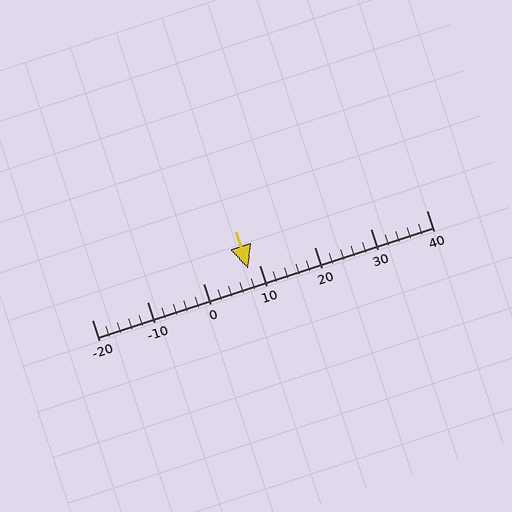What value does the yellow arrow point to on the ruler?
The yellow arrow points to approximately 8.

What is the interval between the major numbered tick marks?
The major tick marks are spaced 10 units apart.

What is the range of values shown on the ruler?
The ruler shows values from -20 to 40.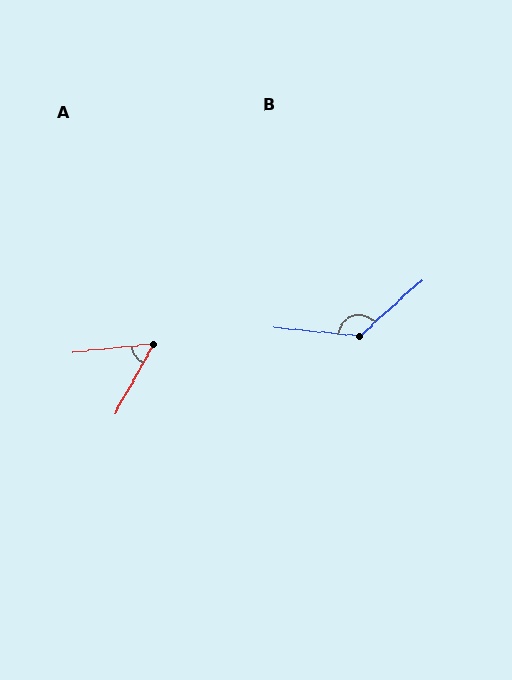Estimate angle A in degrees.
Approximately 55 degrees.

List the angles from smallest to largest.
A (55°), B (132°).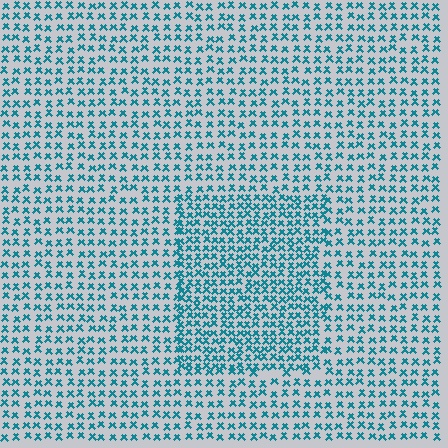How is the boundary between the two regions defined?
The boundary is defined by a change in element density (approximately 1.6x ratio). All elements are the same color, size, and shape.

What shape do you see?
I see a rectangle.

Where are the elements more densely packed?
The elements are more densely packed inside the rectangle boundary.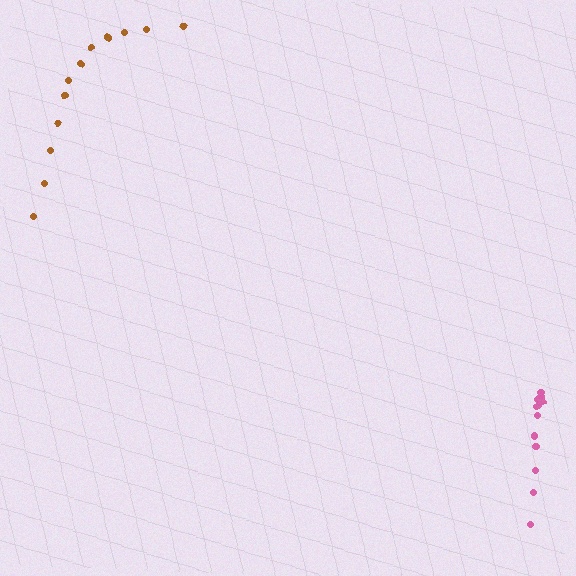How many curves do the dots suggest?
There are 2 distinct paths.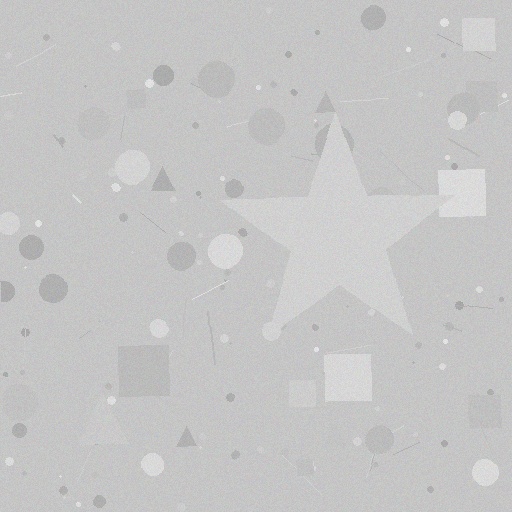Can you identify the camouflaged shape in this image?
The camouflaged shape is a star.